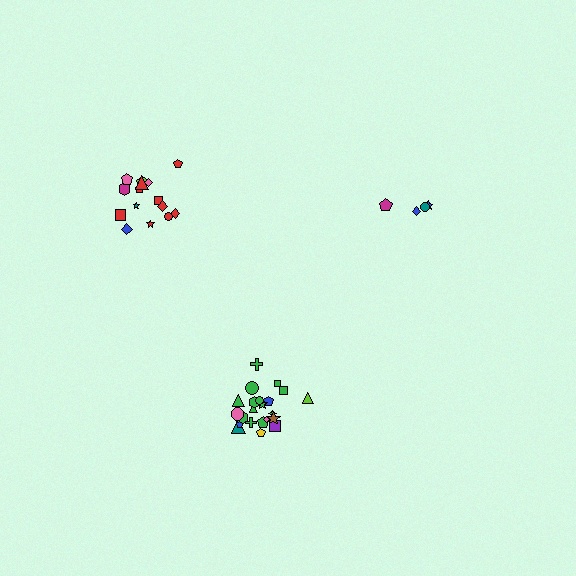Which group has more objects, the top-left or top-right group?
The top-left group.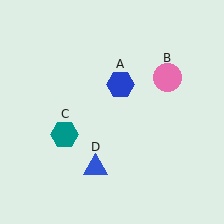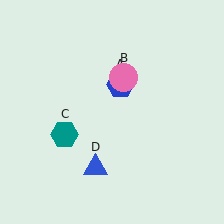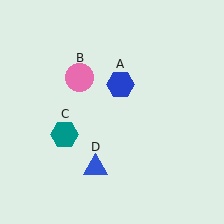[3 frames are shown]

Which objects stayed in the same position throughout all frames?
Blue hexagon (object A) and teal hexagon (object C) and blue triangle (object D) remained stationary.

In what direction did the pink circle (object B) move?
The pink circle (object B) moved left.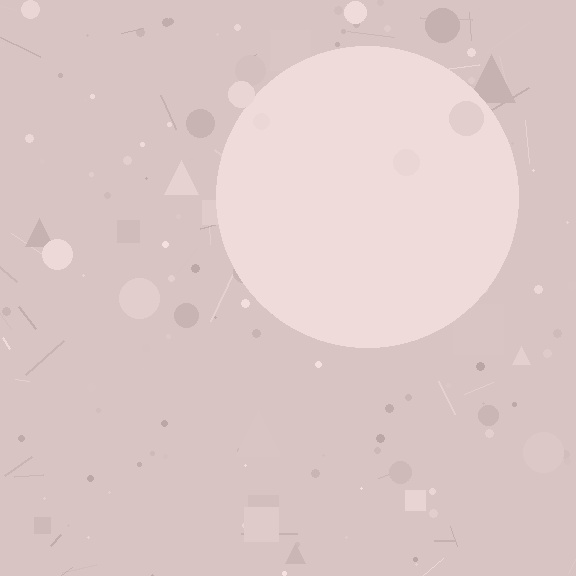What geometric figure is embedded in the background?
A circle is embedded in the background.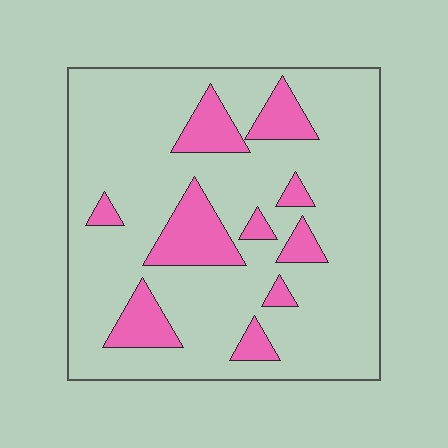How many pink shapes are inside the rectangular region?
10.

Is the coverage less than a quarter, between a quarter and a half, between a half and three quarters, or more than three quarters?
Less than a quarter.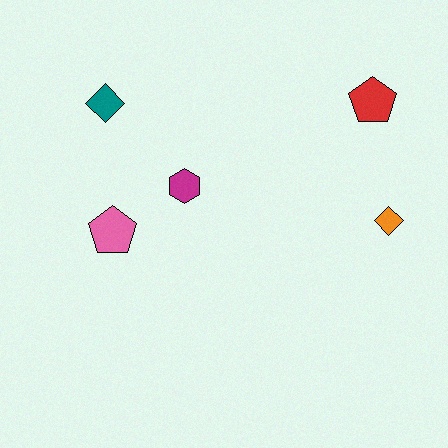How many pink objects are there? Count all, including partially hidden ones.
There is 1 pink object.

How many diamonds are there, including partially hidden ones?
There are 2 diamonds.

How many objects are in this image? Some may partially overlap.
There are 5 objects.